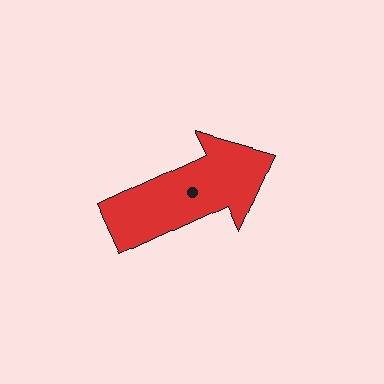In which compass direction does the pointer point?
Northeast.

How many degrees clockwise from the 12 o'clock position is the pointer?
Approximately 65 degrees.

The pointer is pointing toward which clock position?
Roughly 2 o'clock.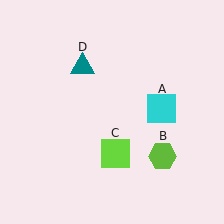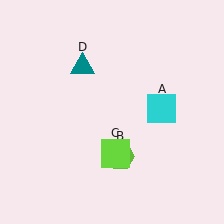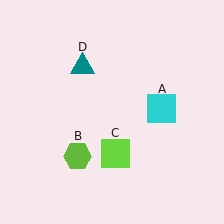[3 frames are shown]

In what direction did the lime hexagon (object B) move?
The lime hexagon (object B) moved left.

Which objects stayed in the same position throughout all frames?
Cyan square (object A) and lime square (object C) and teal triangle (object D) remained stationary.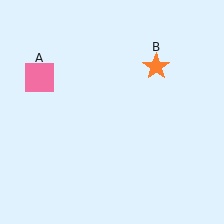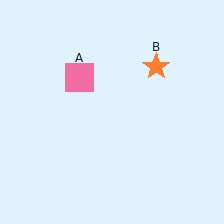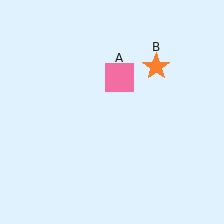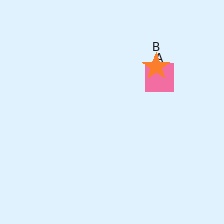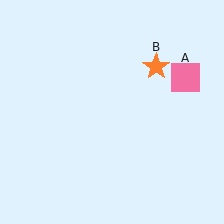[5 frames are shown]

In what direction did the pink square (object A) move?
The pink square (object A) moved right.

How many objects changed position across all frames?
1 object changed position: pink square (object A).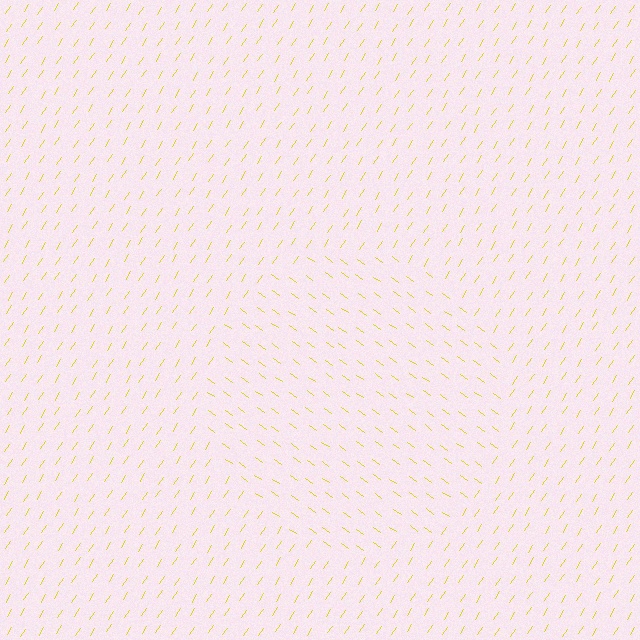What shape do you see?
I see a circle.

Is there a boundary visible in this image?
Yes, there is a texture boundary formed by a change in line orientation.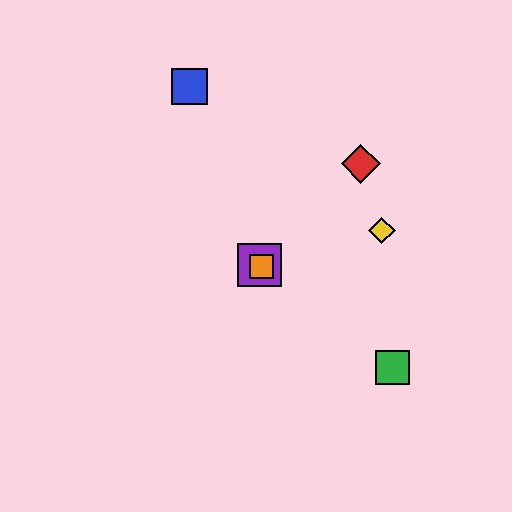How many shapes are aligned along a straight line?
3 shapes (the green square, the purple square, the orange square) are aligned along a straight line.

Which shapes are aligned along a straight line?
The green square, the purple square, the orange square are aligned along a straight line.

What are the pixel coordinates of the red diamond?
The red diamond is at (361, 164).